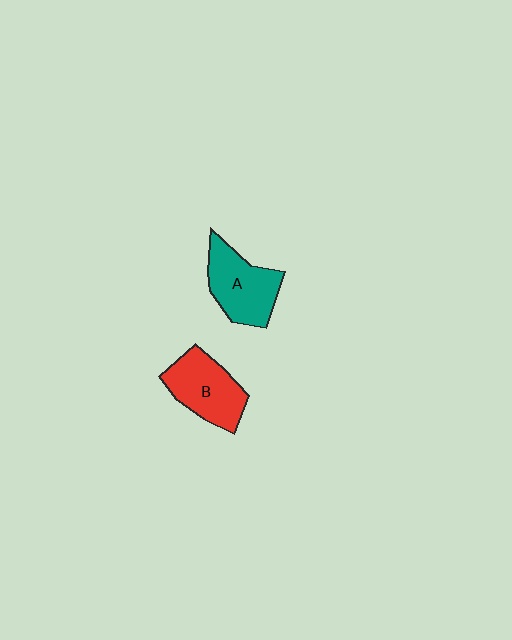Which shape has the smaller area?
Shape B (red).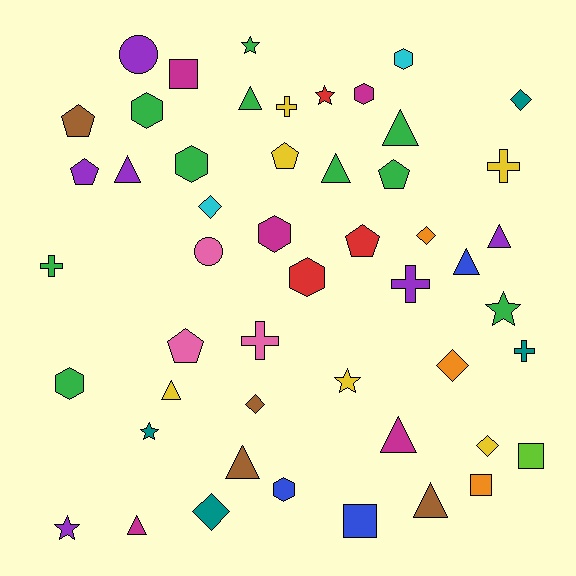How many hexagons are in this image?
There are 8 hexagons.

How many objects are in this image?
There are 50 objects.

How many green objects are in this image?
There are 10 green objects.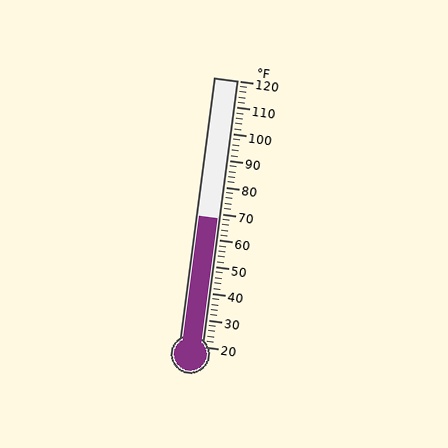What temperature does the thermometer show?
The thermometer shows approximately 68°F.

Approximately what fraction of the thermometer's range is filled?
The thermometer is filled to approximately 50% of its range.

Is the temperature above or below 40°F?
The temperature is above 40°F.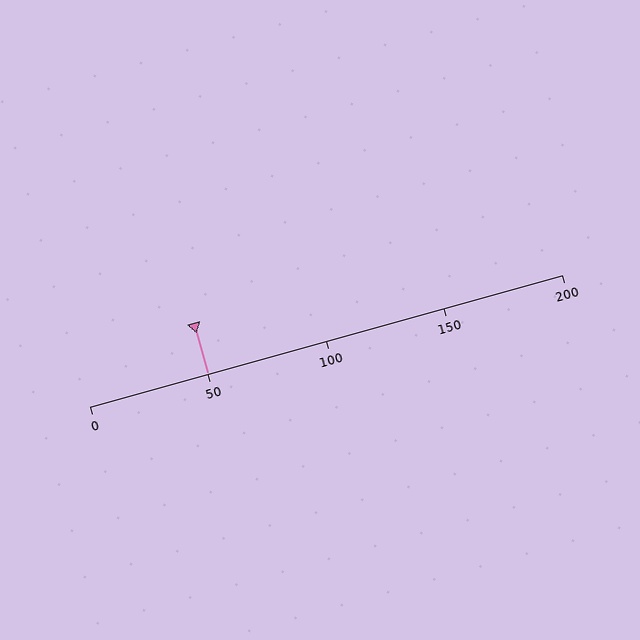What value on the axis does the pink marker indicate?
The marker indicates approximately 50.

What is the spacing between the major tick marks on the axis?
The major ticks are spaced 50 apart.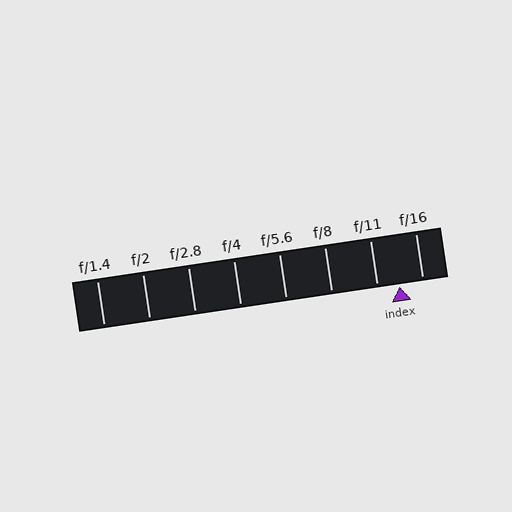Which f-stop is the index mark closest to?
The index mark is closest to f/11.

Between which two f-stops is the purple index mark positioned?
The index mark is between f/11 and f/16.